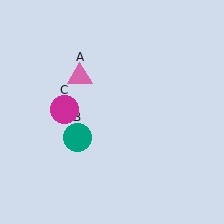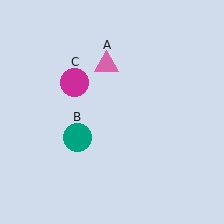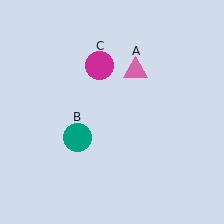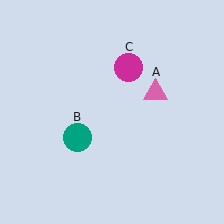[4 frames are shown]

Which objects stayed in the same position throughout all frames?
Teal circle (object B) remained stationary.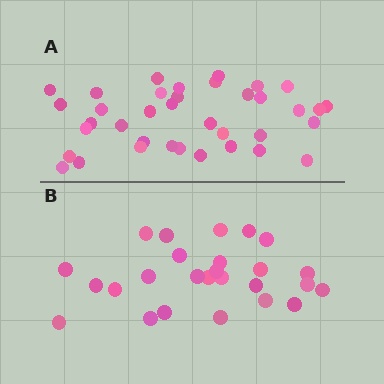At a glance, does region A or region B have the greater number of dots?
Region A (the top region) has more dots.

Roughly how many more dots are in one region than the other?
Region A has roughly 12 or so more dots than region B.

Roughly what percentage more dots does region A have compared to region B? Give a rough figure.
About 40% more.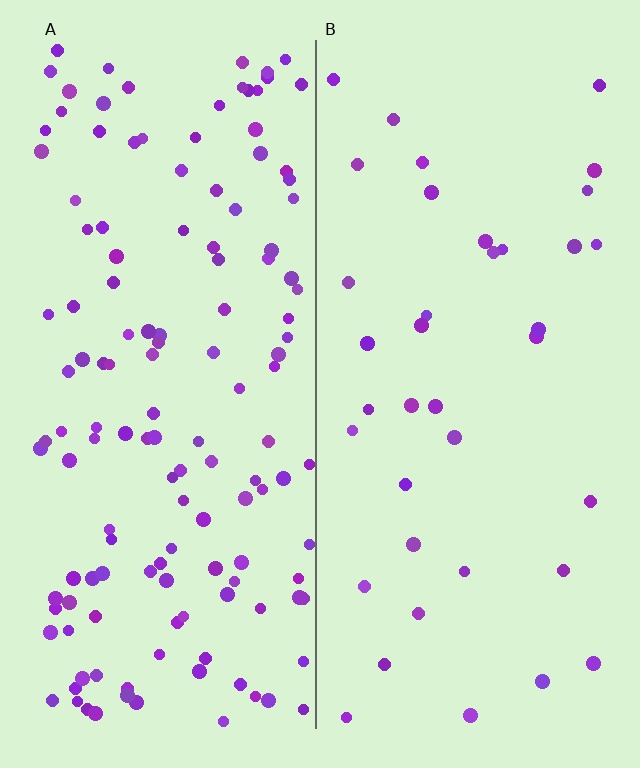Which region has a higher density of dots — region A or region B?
A (the left).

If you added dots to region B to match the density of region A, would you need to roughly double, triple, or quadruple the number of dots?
Approximately quadruple.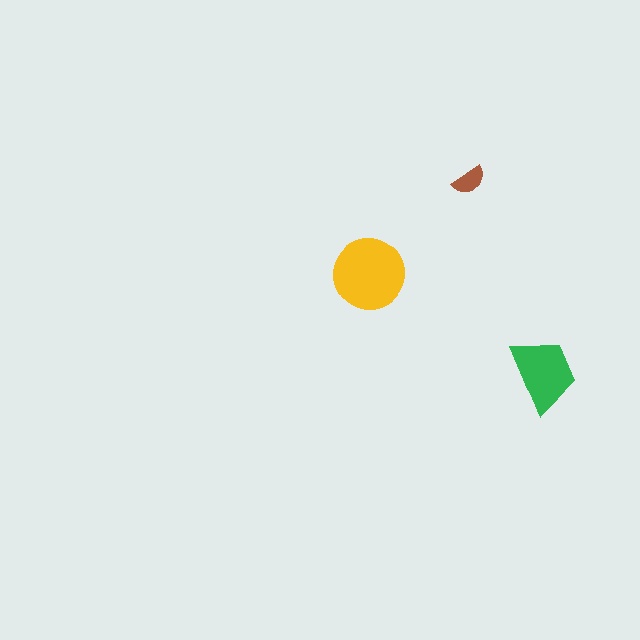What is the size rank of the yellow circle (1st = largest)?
1st.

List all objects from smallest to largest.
The brown semicircle, the green trapezoid, the yellow circle.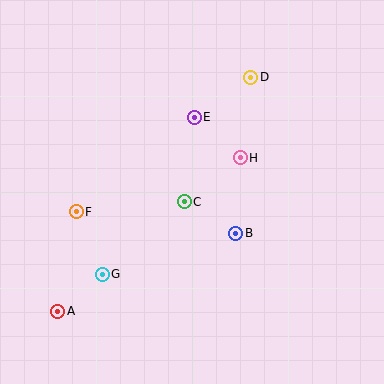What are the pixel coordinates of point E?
Point E is at (194, 117).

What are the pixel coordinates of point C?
Point C is at (184, 202).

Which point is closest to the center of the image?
Point C at (184, 202) is closest to the center.